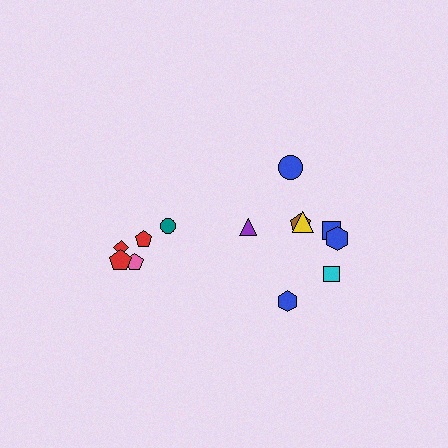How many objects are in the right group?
There are 8 objects.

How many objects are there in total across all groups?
There are 13 objects.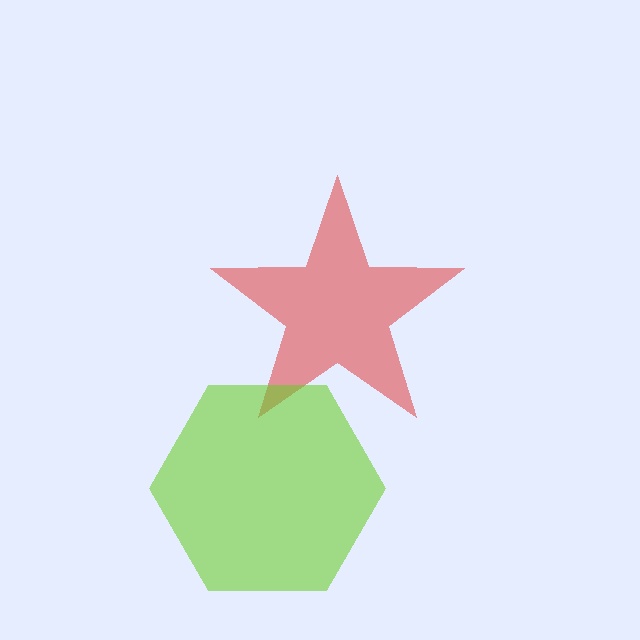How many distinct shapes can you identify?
There are 2 distinct shapes: a red star, a lime hexagon.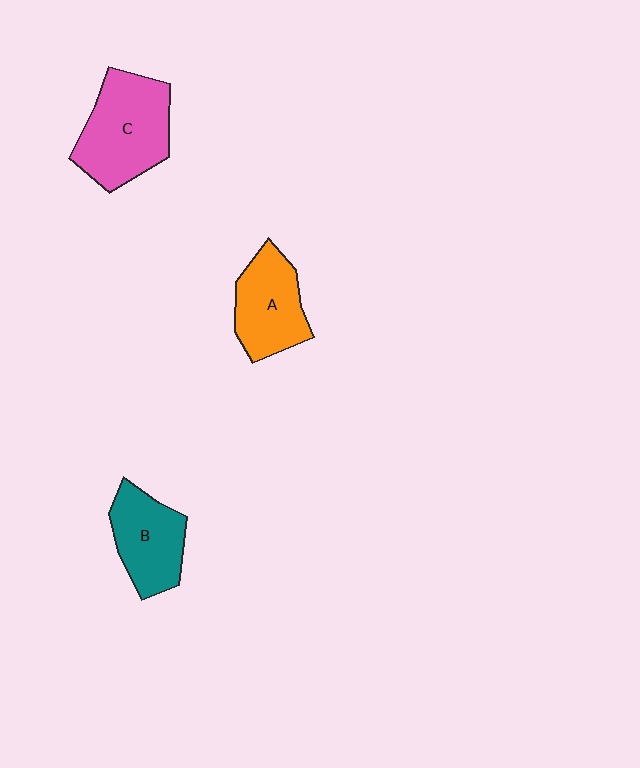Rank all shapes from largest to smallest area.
From largest to smallest: C (pink), A (orange), B (teal).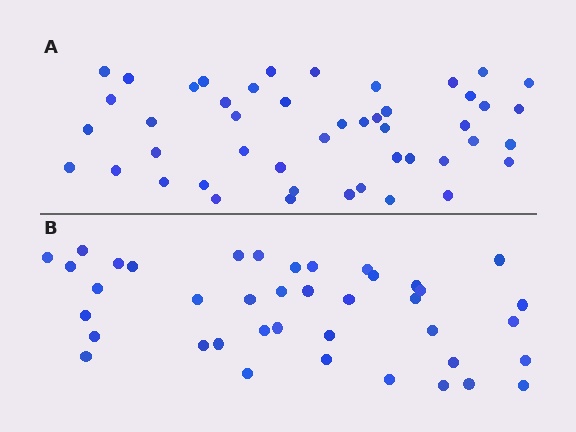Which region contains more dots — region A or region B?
Region A (the top region) has more dots.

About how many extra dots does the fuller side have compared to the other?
Region A has roughly 8 or so more dots than region B.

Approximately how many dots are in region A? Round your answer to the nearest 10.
About 50 dots. (The exact count is 47, which rounds to 50.)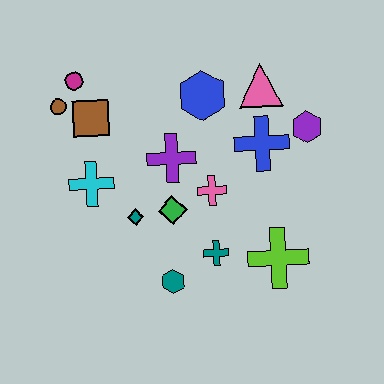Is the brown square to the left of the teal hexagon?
Yes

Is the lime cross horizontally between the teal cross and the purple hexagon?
Yes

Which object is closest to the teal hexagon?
The teal cross is closest to the teal hexagon.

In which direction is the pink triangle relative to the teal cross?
The pink triangle is above the teal cross.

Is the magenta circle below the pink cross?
No